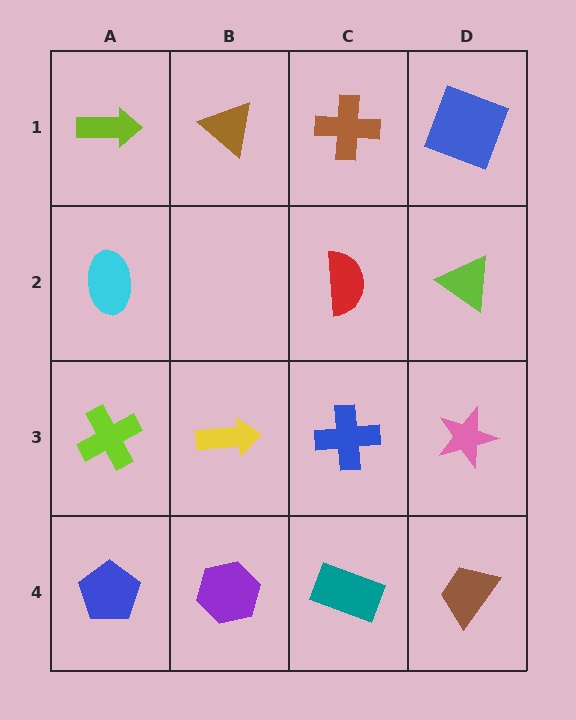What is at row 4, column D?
A brown trapezoid.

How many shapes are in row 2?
3 shapes.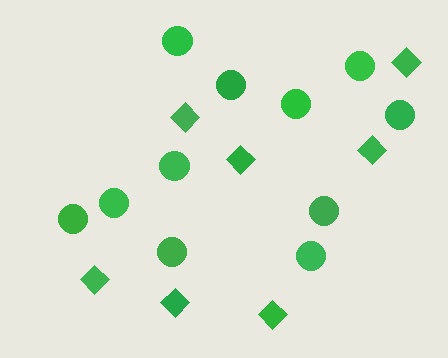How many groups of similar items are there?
There are 2 groups: one group of circles (11) and one group of diamonds (7).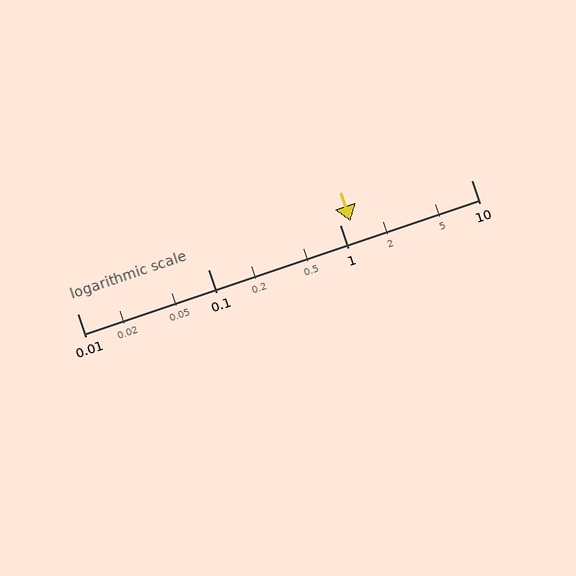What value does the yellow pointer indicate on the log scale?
The pointer indicates approximately 1.2.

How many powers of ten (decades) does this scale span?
The scale spans 3 decades, from 0.01 to 10.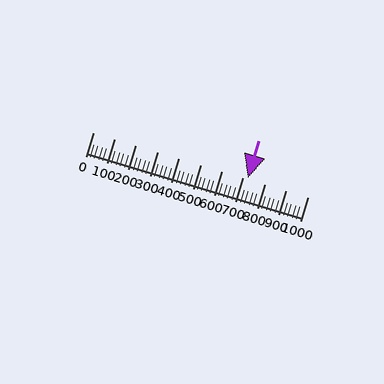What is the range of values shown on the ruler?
The ruler shows values from 0 to 1000.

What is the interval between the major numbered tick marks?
The major tick marks are spaced 100 units apart.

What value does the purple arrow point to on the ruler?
The purple arrow points to approximately 722.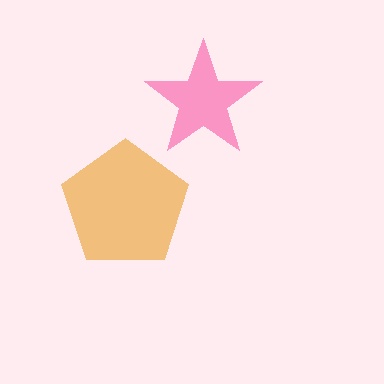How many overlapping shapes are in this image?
There are 2 overlapping shapes in the image.